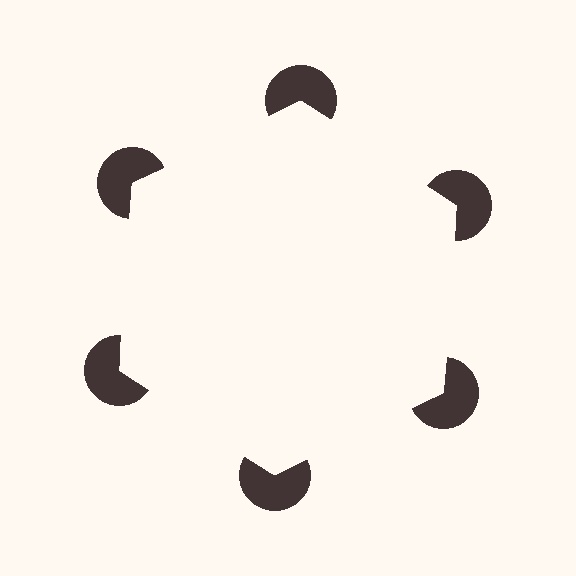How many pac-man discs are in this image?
There are 6 — one at each vertex of the illusory hexagon.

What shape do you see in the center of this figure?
An illusory hexagon — its edges are inferred from the aligned wedge cuts in the pac-man discs, not physically drawn.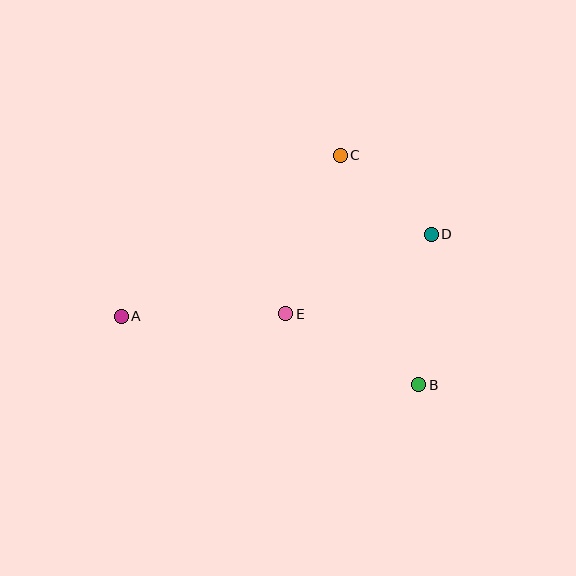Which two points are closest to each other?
Points C and D are closest to each other.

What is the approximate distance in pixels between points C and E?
The distance between C and E is approximately 168 pixels.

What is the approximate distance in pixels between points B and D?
The distance between B and D is approximately 151 pixels.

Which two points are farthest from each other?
Points A and D are farthest from each other.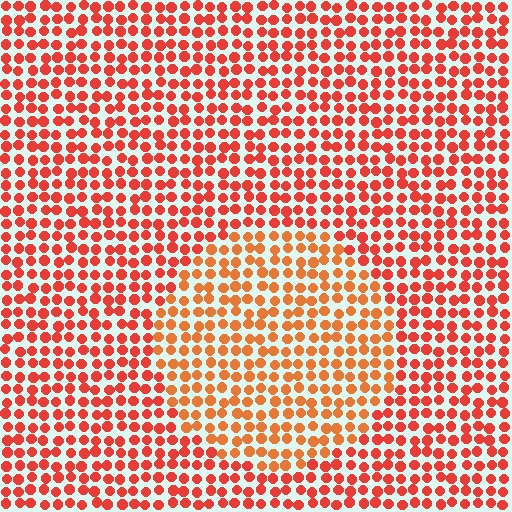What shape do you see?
I see a circle.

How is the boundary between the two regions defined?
The boundary is defined purely by a slight shift in hue (about 21 degrees). Spacing, size, and orientation are identical on both sides.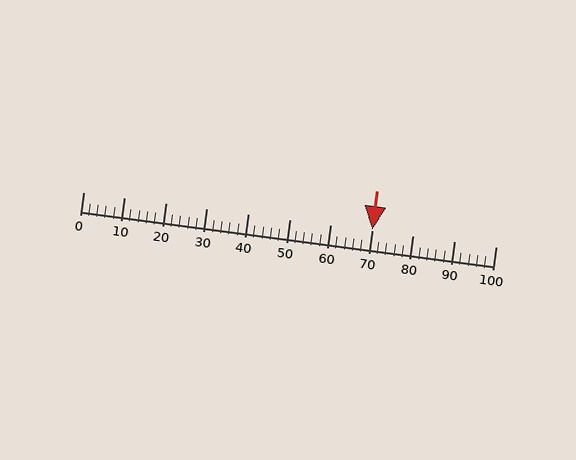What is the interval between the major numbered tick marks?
The major tick marks are spaced 10 units apart.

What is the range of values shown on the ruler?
The ruler shows values from 0 to 100.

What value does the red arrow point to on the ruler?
The red arrow points to approximately 70.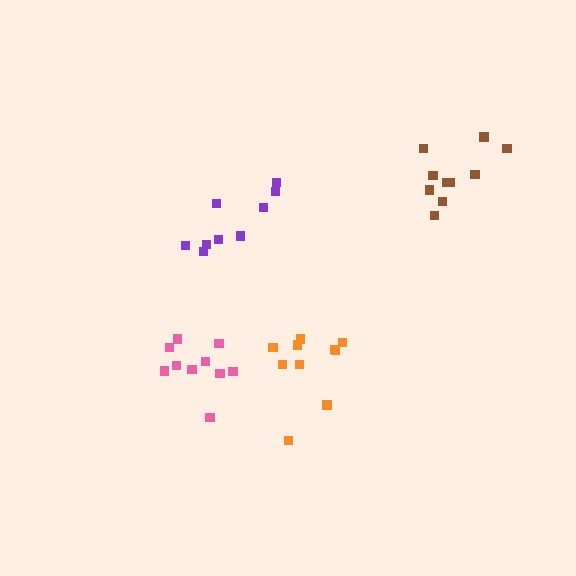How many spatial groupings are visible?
There are 4 spatial groupings.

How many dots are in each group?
Group 1: 10 dots, Group 2: 10 dots, Group 3: 10 dots, Group 4: 9 dots (39 total).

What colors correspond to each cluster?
The clusters are colored: pink, brown, orange, purple.